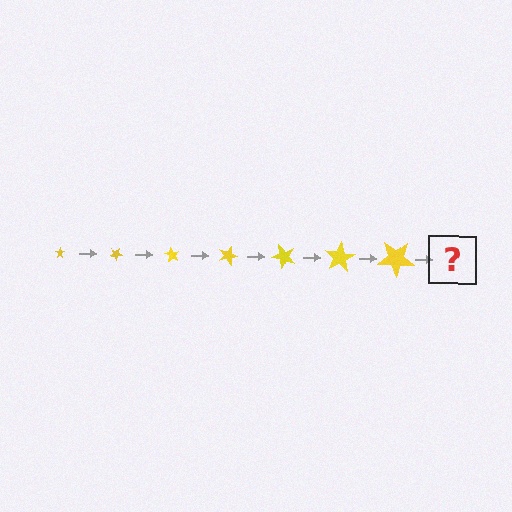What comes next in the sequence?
The next element should be a star, larger than the previous one and rotated 210 degrees from the start.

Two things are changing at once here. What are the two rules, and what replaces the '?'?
The two rules are that the star grows larger each step and it rotates 30 degrees each step. The '?' should be a star, larger than the previous one and rotated 210 degrees from the start.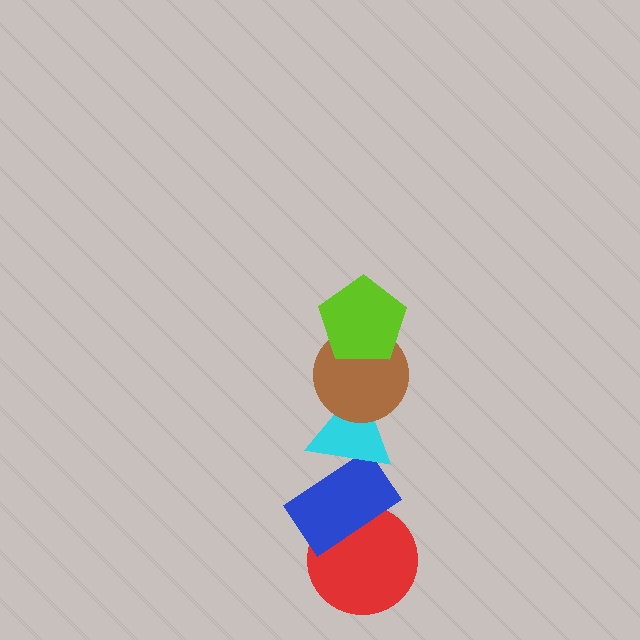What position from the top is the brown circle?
The brown circle is 2nd from the top.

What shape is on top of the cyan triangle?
The brown circle is on top of the cyan triangle.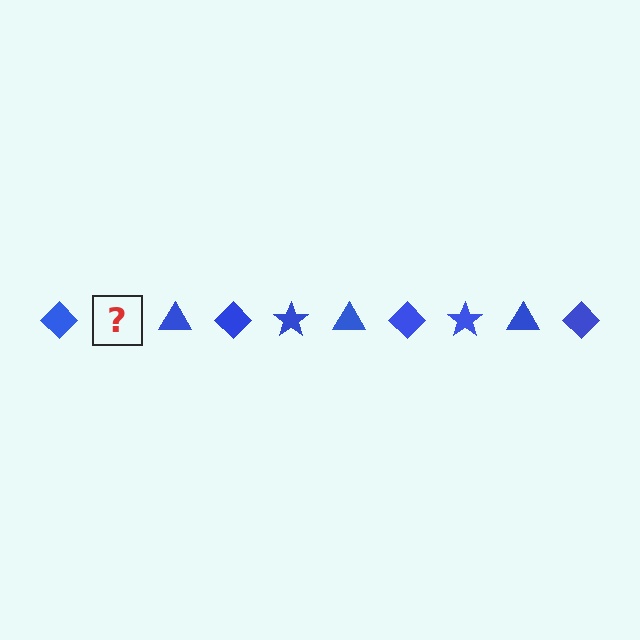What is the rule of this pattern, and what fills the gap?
The rule is that the pattern cycles through diamond, star, triangle shapes in blue. The gap should be filled with a blue star.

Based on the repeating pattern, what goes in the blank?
The blank should be a blue star.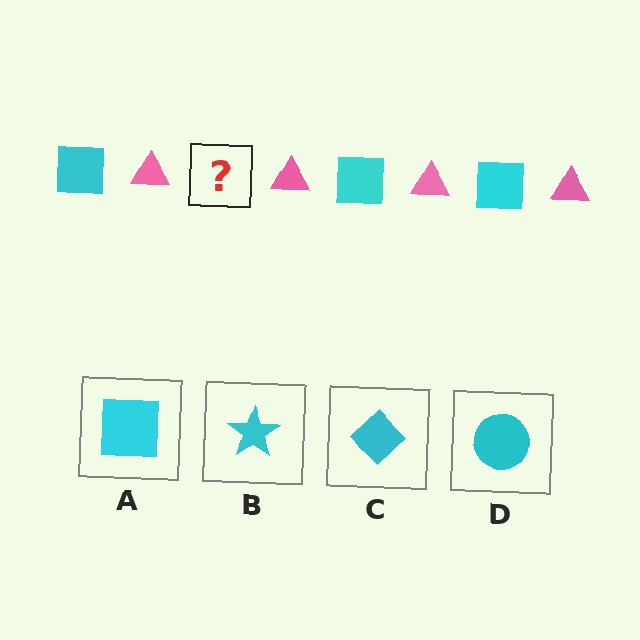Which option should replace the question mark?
Option A.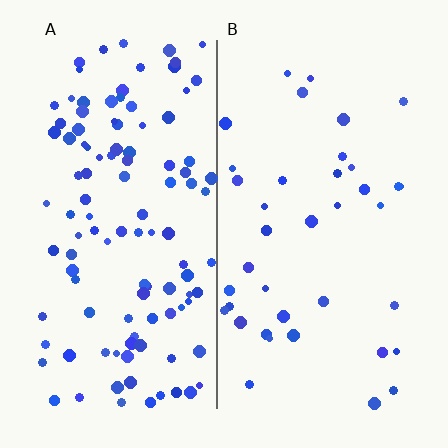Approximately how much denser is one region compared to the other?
Approximately 2.8× — region A over region B.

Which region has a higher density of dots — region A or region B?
A (the left).